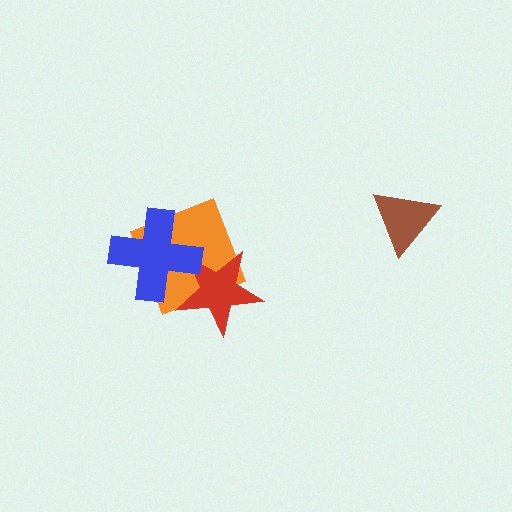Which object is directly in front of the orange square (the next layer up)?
The red star is directly in front of the orange square.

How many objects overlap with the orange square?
2 objects overlap with the orange square.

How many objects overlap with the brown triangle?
0 objects overlap with the brown triangle.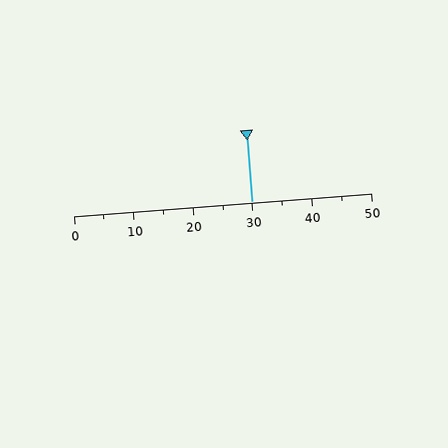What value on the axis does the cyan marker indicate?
The marker indicates approximately 30.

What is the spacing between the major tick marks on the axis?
The major ticks are spaced 10 apart.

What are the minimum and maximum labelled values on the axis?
The axis runs from 0 to 50.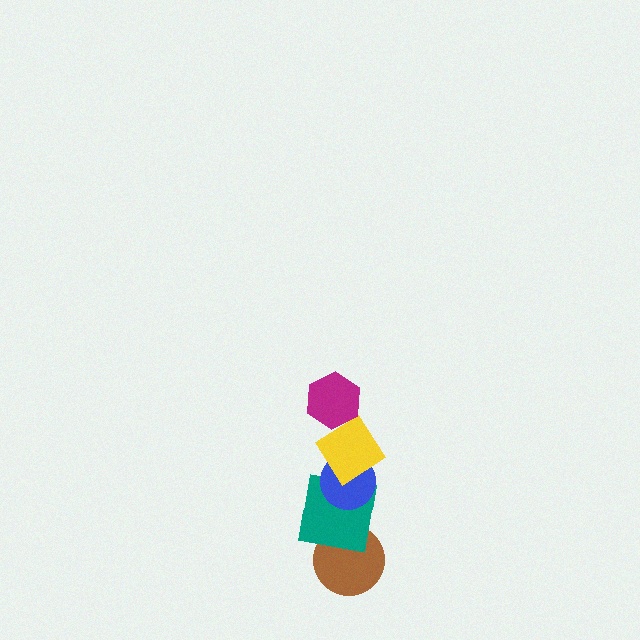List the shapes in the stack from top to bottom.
From top to bottom: the magenta hexagon, the yellow diamond, the blue circle, the teal square, the brown circle.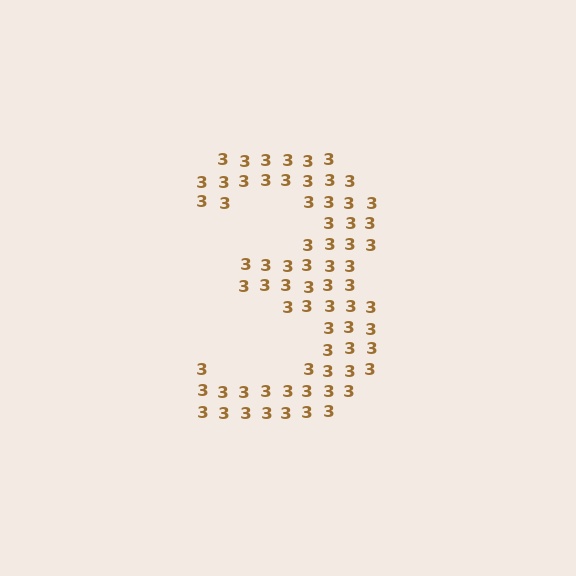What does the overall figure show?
The overall figure shows the digit 3.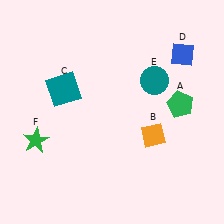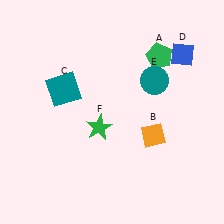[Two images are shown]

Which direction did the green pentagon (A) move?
The green pentagon (A) moved up.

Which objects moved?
The objects that moved are: the green pentagon (A), the green star (F).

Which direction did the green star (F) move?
The green star (F) moved right.